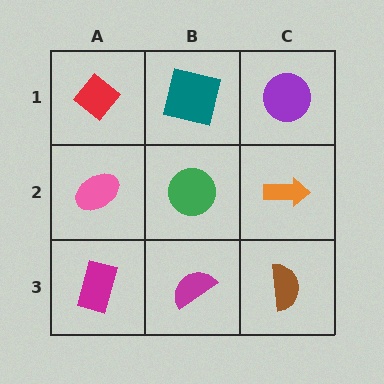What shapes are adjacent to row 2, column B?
A teal square (row 1, column B), a magenta semicircle (row 3, column B), a pink ellipse (row 2, column A), an orange arrow (row 2, column C).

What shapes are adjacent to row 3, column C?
An orange arrow (row 2, column C), a magenta semicircle (row 3, column B).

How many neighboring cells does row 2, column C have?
3.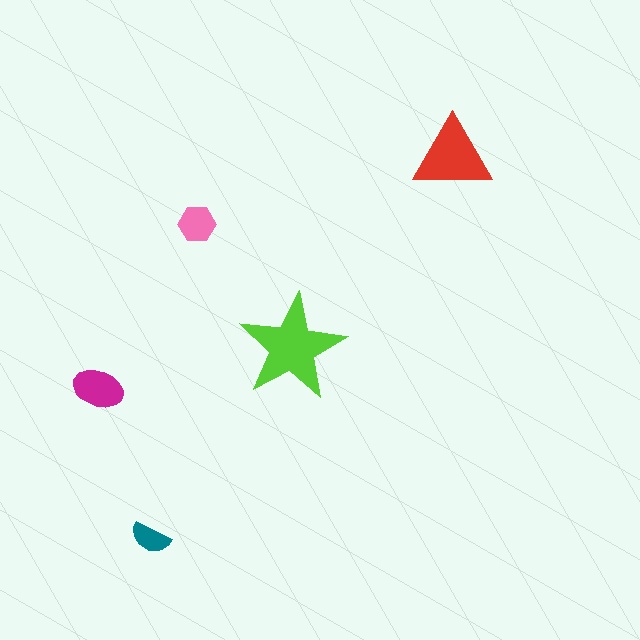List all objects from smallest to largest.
The teal semicircle, the pink hexagon, the magenta ellipse, the red triangle, the lime star.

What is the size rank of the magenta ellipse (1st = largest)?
3rd.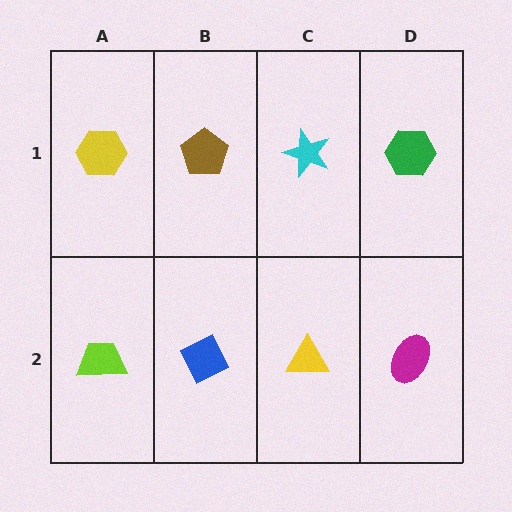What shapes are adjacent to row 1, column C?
A yellow triangle (row 2, column C), a brown pentagon (row 1, column B), a green hexagon (row 1, column D).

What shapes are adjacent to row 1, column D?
A magenta ellipse (row 2, column D), a cyan star (row 1, column C).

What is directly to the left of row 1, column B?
A yellow hexagon.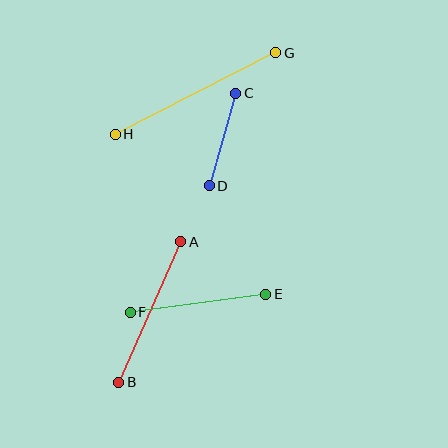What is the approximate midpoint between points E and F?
The midpoint is at approximately (198, 303) pixels.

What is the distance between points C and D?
The distance is approximately 96 pixels.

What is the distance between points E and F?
The distance is approximately 137 pixels.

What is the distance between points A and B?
The distance is approximately 153 pixels.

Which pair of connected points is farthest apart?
Points G and H are farthest apart.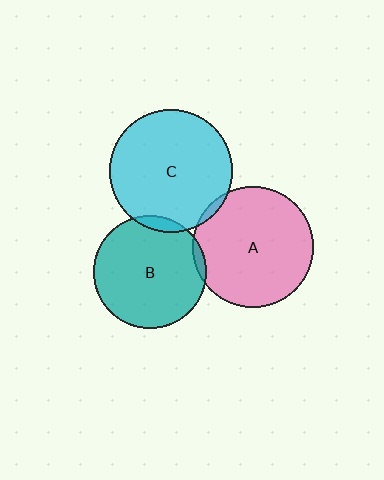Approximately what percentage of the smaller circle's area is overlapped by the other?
Approximately 5%.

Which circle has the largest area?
Circle C (cyan).